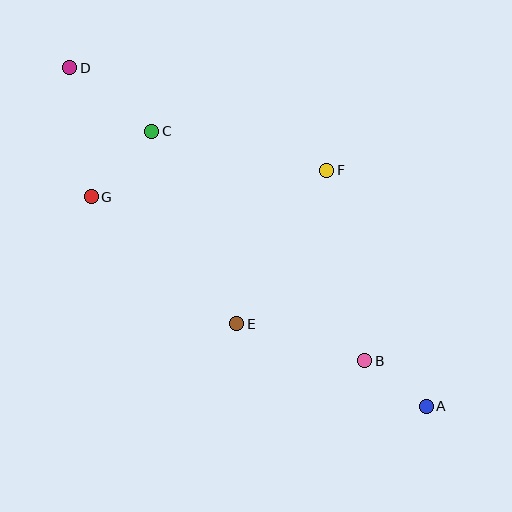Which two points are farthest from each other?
Points A and D are farthest from each other.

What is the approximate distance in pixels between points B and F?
The distance between B and F is approximately 194 pixels.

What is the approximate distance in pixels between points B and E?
The distance between B and E is approximately 133 pixels.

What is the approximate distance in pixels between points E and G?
The distance between E and G is approximately 193 pixels.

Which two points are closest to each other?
Points A and B are closest to each other.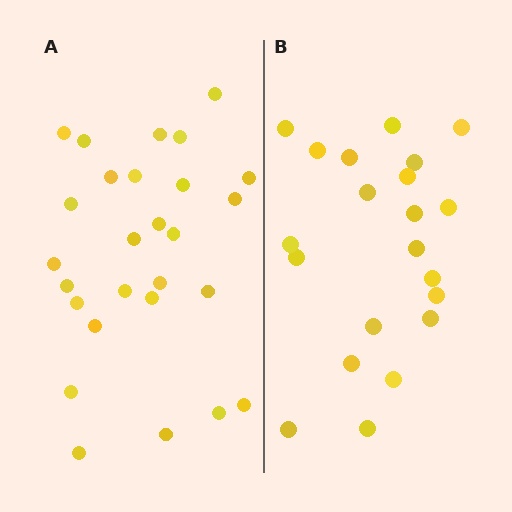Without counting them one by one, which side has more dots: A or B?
Region A (the left region) has more dots.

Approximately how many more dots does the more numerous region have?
Region A has about 6 more dots than region B.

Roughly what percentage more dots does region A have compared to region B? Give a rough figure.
About 30% more.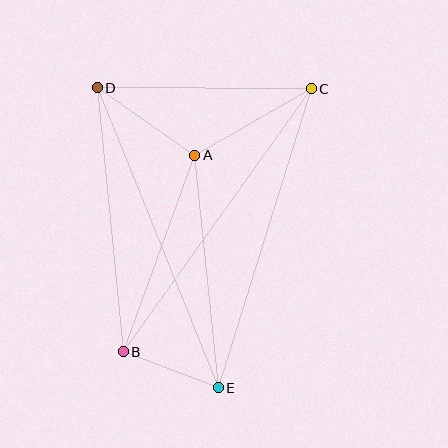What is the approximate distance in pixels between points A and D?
The distance between A and D is approximately 119 pixels.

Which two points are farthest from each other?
Points D and E are farthest from each other.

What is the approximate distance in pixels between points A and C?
The distance between A and C is approximately 134 pixels.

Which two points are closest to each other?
Points B and E are closest to each other.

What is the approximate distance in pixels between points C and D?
The distance between C and D is approximately 214 pixels.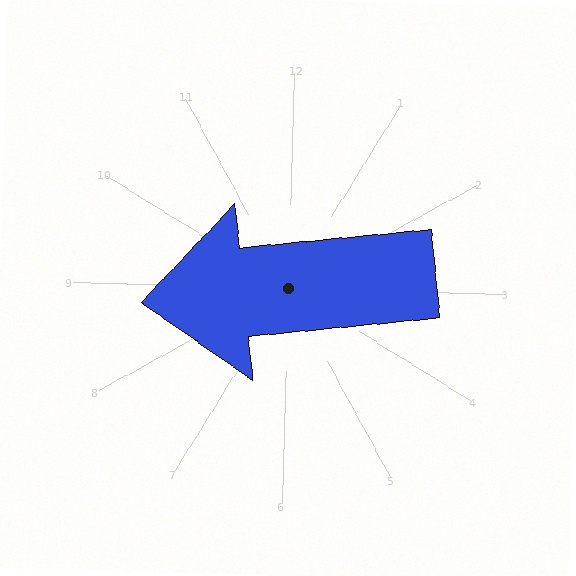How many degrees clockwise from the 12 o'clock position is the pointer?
Approximately 263 degrees.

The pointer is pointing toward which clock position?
Roughly 9 o'clock.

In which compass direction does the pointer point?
West.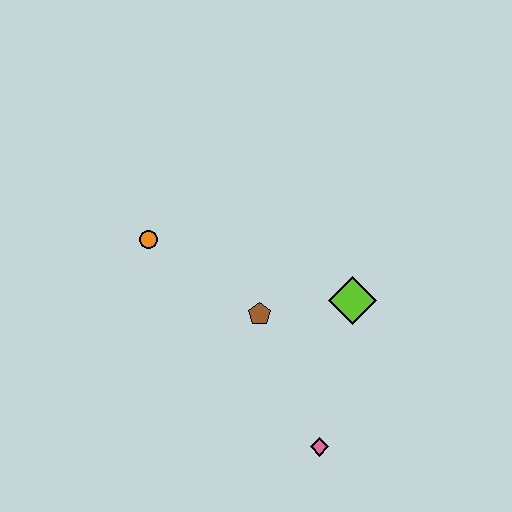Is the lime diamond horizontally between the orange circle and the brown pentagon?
No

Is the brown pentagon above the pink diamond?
Yes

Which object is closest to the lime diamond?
The brown pentagon is closest to the lime diamond.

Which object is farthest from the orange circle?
The pink diamond is farthest from the orange circle.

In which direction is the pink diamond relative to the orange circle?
The pink diamond is below the orange circle.